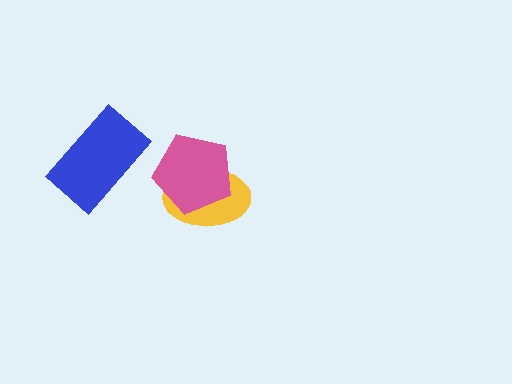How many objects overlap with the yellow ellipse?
1 object overlaps with the yellow ellipse.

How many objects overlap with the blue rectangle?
0 objects overlap with the blue rectangle.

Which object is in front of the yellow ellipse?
The pink pentagon is in front of the yellow ellipse.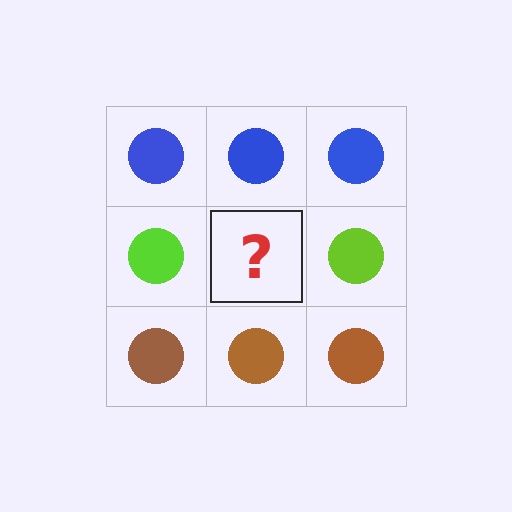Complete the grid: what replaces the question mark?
The question mark should be replaced with a lime circle.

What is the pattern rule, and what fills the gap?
The rule is that each row has a consistent color. The gap should be filled with a lime circle.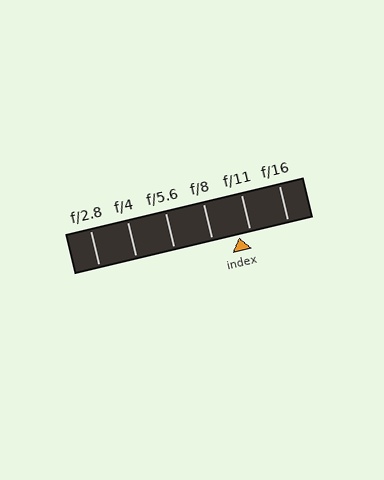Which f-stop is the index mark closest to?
The index mark is closest to f/11.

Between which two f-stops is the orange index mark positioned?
The index mark is between f/8 and f/11.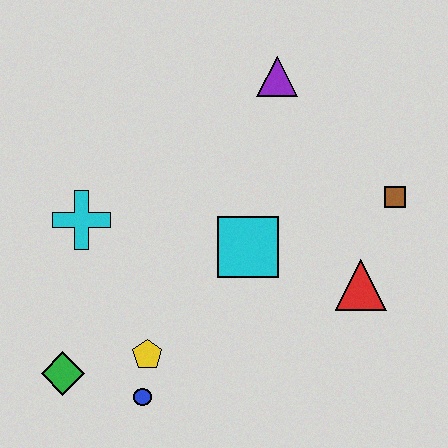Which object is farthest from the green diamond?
The brown square is farthest from the green diamond.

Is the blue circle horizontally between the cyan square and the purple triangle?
No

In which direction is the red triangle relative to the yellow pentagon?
The red triangle is to the right of the yellow pentagon.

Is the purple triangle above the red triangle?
Yes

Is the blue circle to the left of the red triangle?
Yes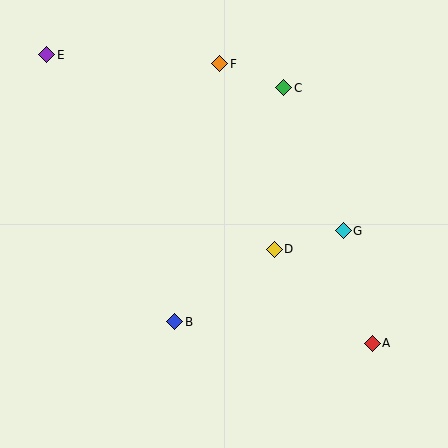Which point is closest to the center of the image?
Point D at (274, 249) is closest to the center.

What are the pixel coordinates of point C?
Point C is at (284, 88).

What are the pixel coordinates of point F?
Point F is at (220, 64).